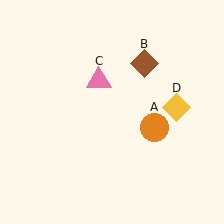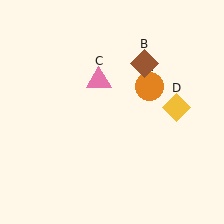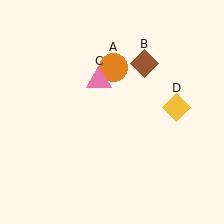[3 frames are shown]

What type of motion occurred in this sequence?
The orange circle (object A) rotated counterclockwise around the center of the scene.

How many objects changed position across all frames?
1 object changed position: orange circle (object A).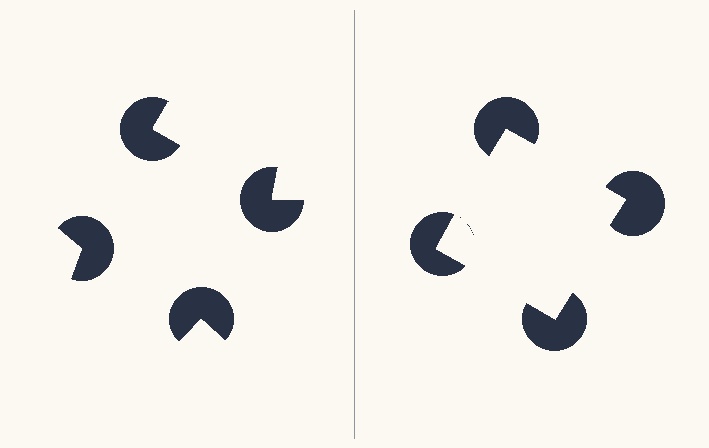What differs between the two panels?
The pac-man discs are positioned identically on both sides; only the wedge orientations differ. On the right they align to a square; on the left they are misaligned.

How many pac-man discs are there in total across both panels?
8 — 4 on each side.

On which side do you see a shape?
An illusory square appears on the right side. On the left side the wedge cuts are rotated, so no coherent shape forms.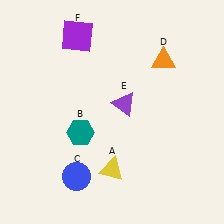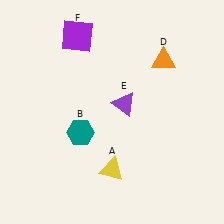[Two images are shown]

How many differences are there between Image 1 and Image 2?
There is 1 difference between the two images.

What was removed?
The blue circle (C) was removed in Image 2.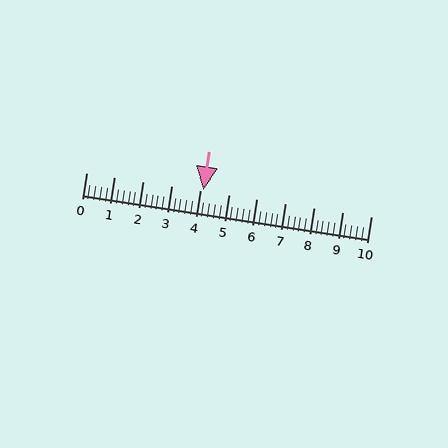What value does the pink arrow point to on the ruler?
The pink arrow points to approximately 4.1.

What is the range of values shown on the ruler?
The ruler shows values from 0 to 10.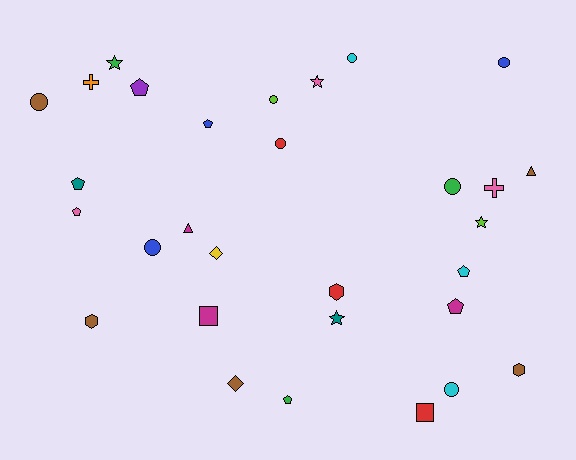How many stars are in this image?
There are 4 stars.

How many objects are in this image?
There are 30 objects.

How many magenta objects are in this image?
There are 3 magenta objects.